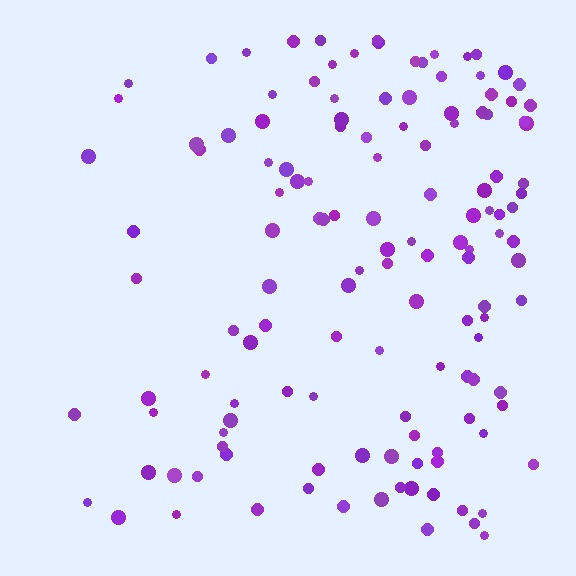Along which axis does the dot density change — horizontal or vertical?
Horizontal.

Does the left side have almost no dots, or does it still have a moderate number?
Still a moderate number, just noticeably fewer than the right.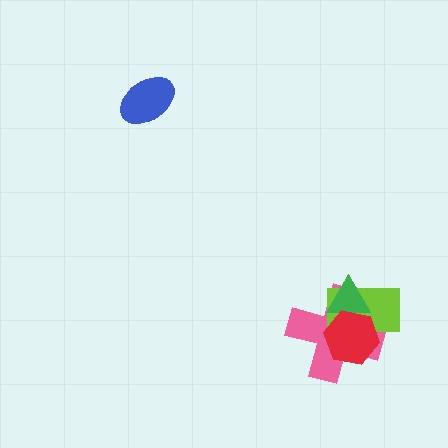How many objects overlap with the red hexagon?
3 objects overlap with the red hexagon.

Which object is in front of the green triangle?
The red hexagon is in front of the green triangle.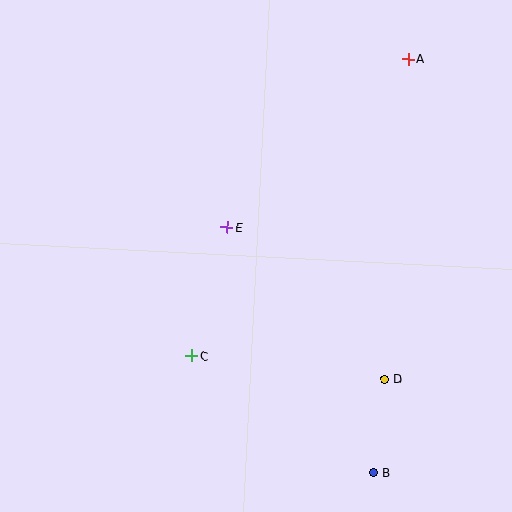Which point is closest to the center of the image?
Point E at (227, 227) is closest to the center.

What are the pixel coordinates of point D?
Point D is at (385, 379).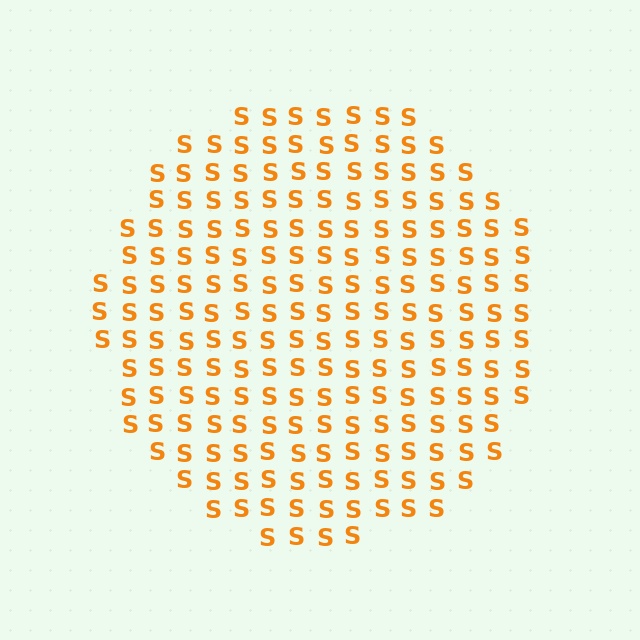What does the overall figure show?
The overall figure shows a circle.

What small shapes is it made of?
It is made of small letter S's.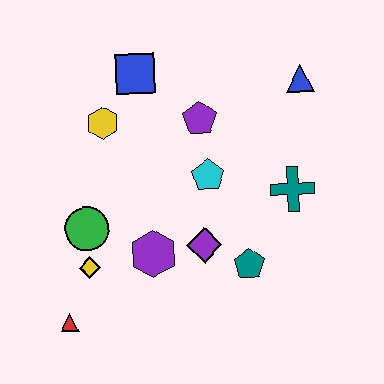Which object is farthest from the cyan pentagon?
The red triangle is farthest from the cyan pentagon.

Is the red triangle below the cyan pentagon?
Yes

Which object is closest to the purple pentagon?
The cyan pentagon is closest to the purple pentagon.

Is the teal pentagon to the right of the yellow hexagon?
Yes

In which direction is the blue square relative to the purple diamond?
The blue square is above the purple diamond.